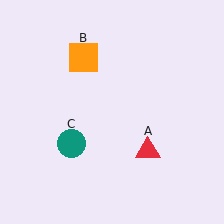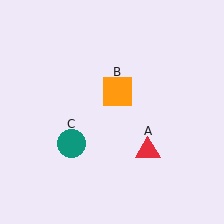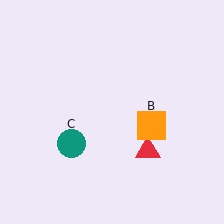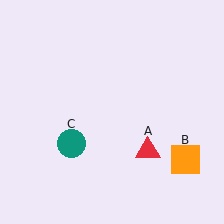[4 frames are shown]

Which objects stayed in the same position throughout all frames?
Red triangle (object A) and teal circle (object C) remained stationary.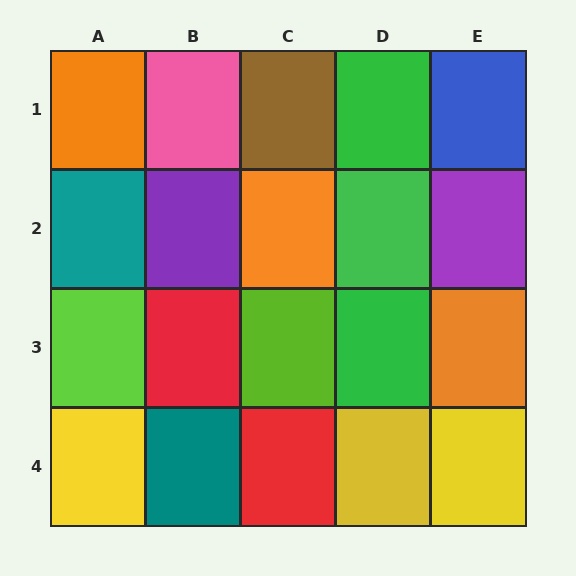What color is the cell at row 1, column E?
Blue.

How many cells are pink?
1 cell is pink.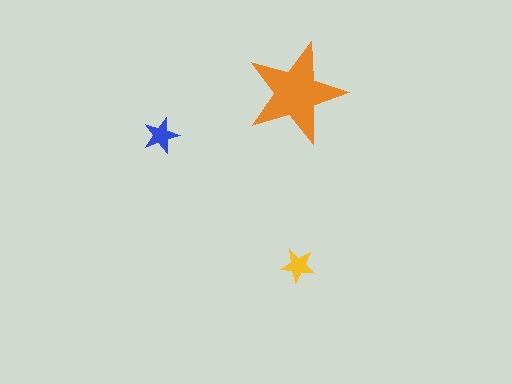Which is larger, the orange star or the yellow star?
The orange one.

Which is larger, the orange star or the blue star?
The orange one.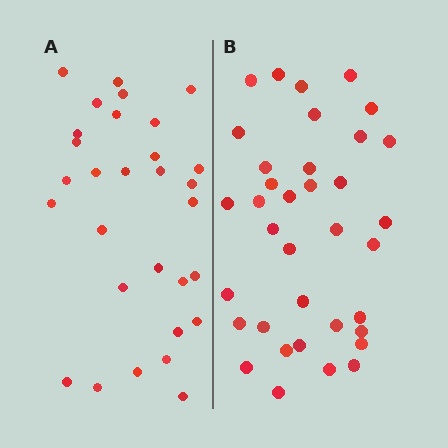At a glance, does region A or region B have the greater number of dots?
Region B (the right region) has more dots.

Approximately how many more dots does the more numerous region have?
Region B has about 6 more dots than region A.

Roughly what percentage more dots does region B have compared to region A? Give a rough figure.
About 20% more.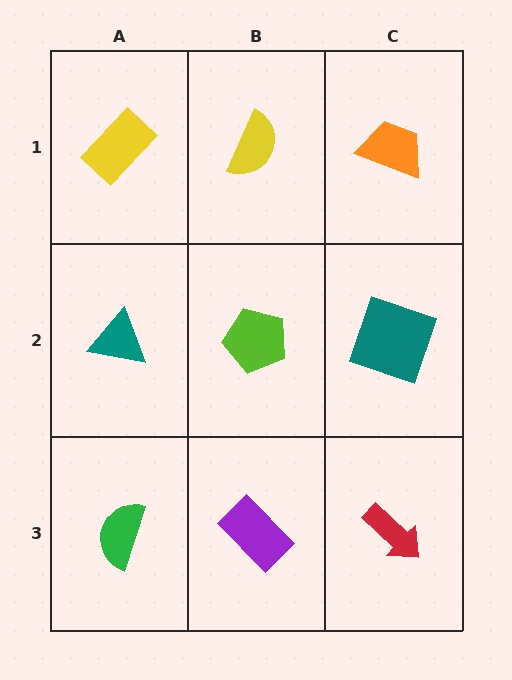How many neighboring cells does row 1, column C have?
2.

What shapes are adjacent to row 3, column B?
A lime pentagon (row 2, column B), a green semicircle (row 3, column A), a red arrow (row 3, column C).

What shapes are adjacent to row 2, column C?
An orange trapezoid (row 1, column C), a red arrow (row 3, column C), a lime pentagon (row 2, column B).